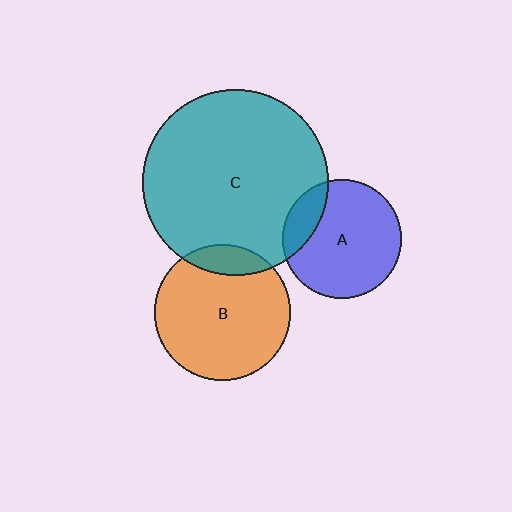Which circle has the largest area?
Circle C (teal).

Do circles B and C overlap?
Yes.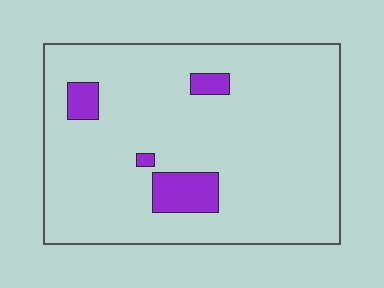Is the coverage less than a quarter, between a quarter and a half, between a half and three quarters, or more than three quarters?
Less than a quarter.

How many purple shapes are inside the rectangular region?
4.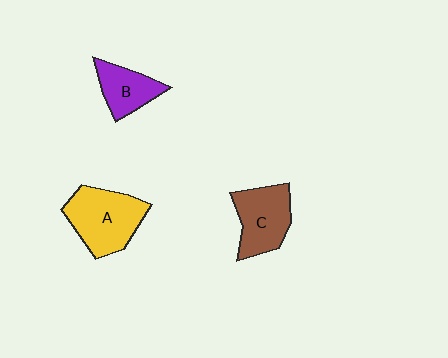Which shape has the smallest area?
Shape B (purple).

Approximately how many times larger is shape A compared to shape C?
Approximately 1.2 times.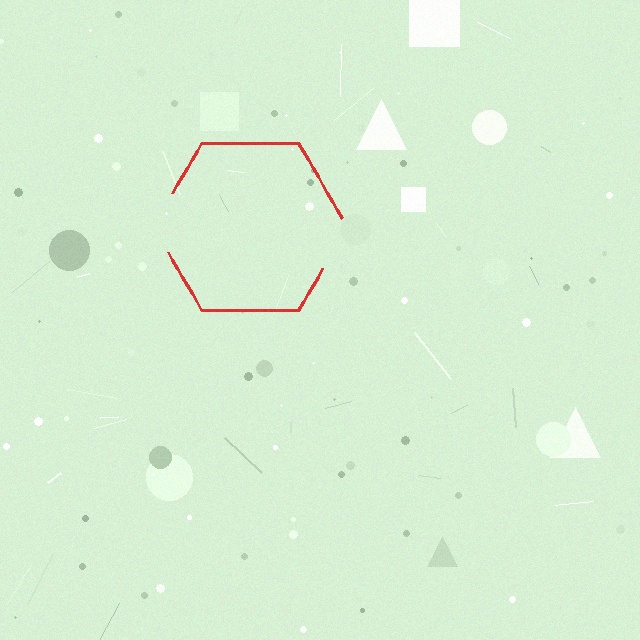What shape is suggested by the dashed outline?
The dashed outline suggests a hexagon.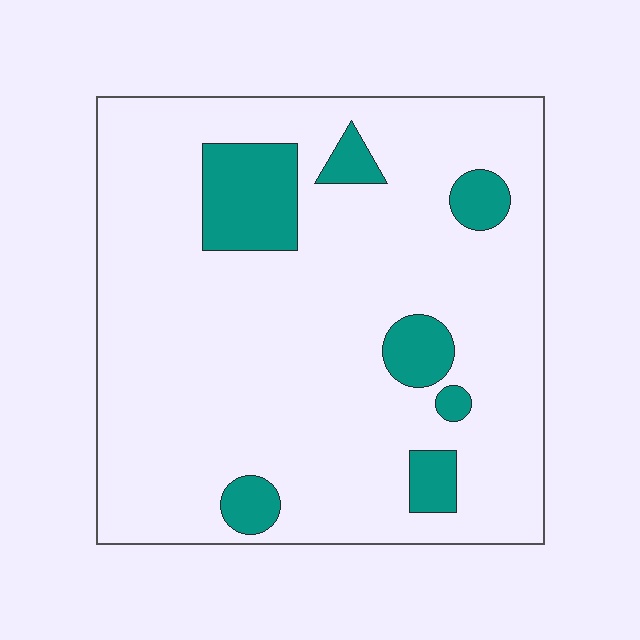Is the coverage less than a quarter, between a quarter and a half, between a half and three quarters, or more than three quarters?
Less than a quarter.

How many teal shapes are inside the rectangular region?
7.